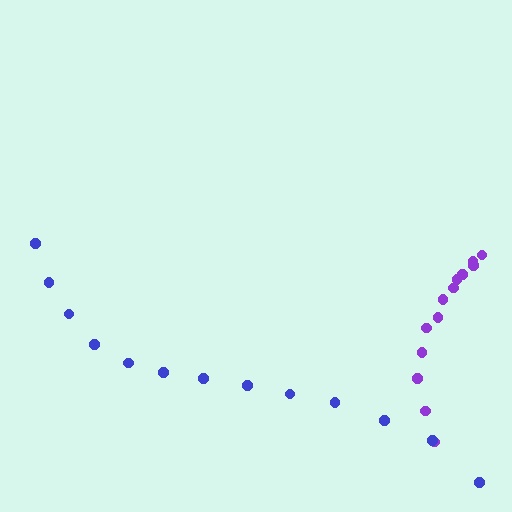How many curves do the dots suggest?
There are 2 distinct paths.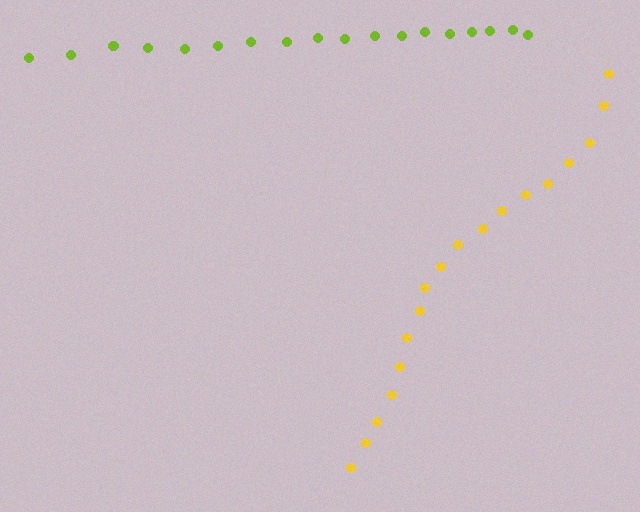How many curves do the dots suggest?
There are 2 distinct paths.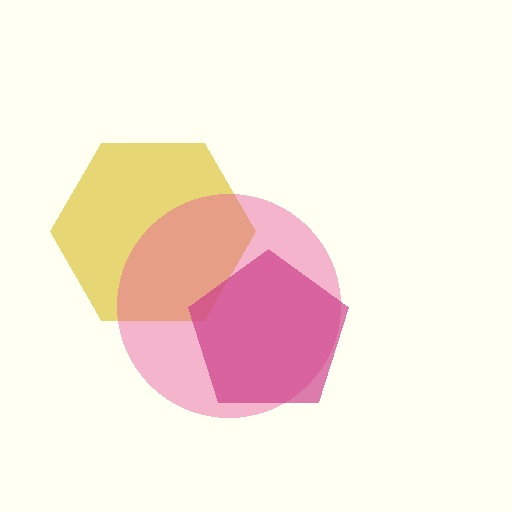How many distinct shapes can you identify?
There are 3 distinct shapes: a yellow hexagon, a pink circle, a magenta pentagon.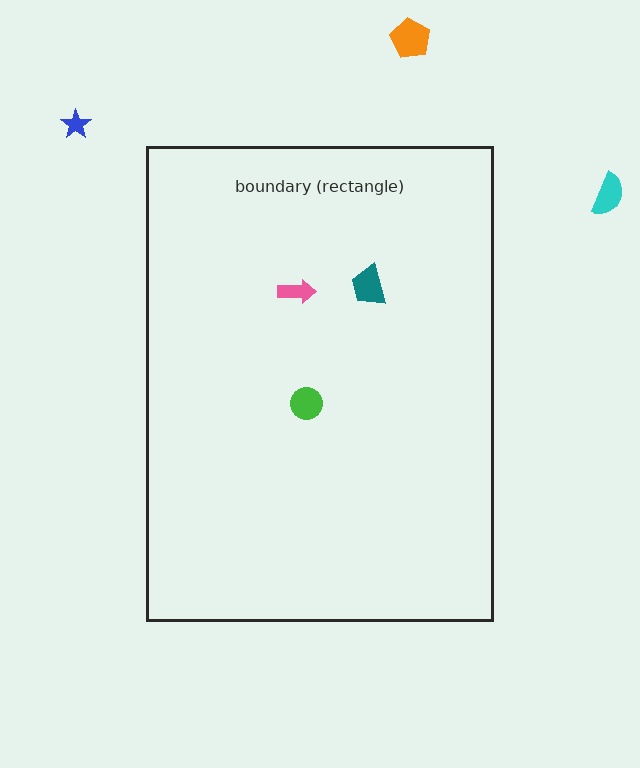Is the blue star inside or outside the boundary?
Outside.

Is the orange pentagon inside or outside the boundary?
Outside.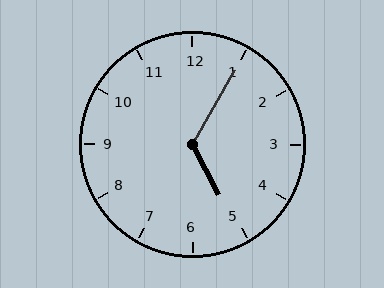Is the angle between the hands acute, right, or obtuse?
It is obtuse.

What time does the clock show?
5:05.